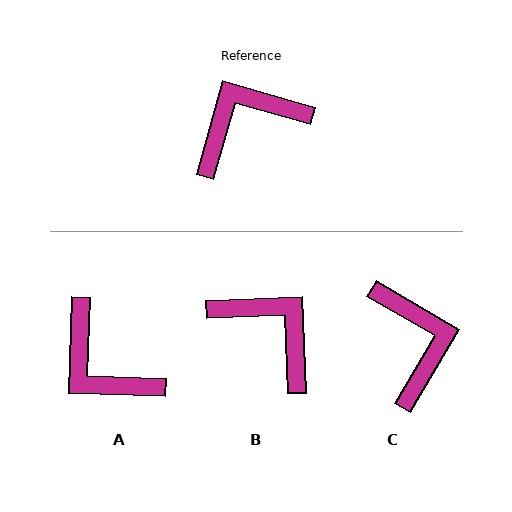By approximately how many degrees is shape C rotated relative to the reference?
Approximately 105 degrees clockwise.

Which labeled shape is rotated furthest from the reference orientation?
C, about 105 degrees away.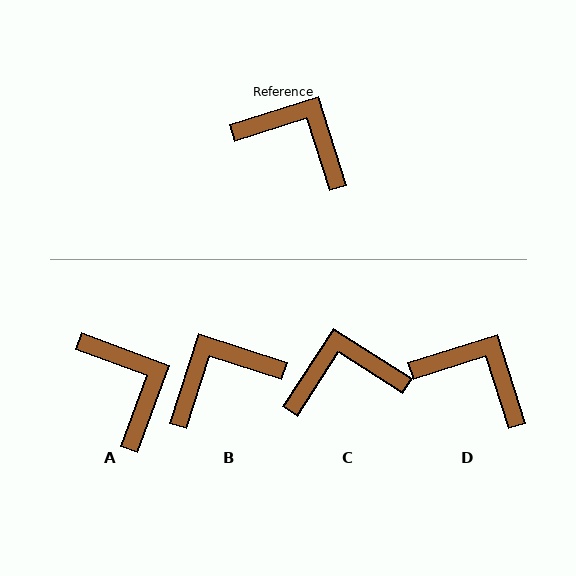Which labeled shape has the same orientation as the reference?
D.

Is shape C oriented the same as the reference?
No, it is off by about 40 degrees.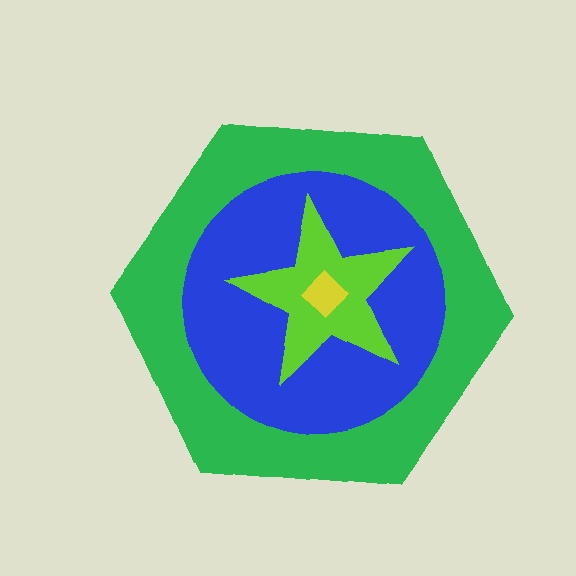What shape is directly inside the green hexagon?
The blue circle.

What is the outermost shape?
The green hexagon.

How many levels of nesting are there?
4.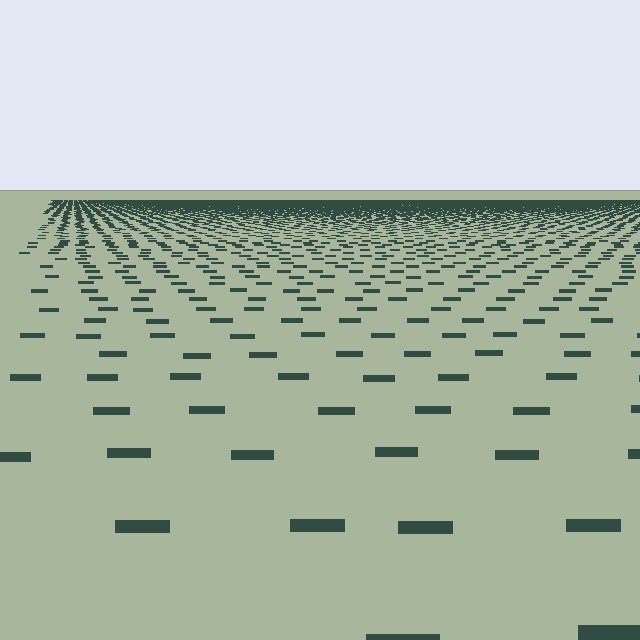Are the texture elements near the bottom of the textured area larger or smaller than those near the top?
Larger. Near the bottom, elements are closer to the viewer and appear at a bigger on-screen size.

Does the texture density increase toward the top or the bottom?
Density increases toward the top.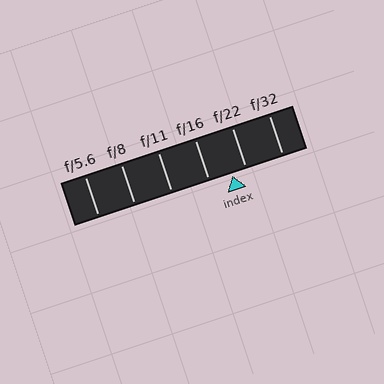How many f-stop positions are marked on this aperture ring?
There are 6 f-stop positions marked.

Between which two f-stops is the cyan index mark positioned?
The index mark is between f/16 and f/22.